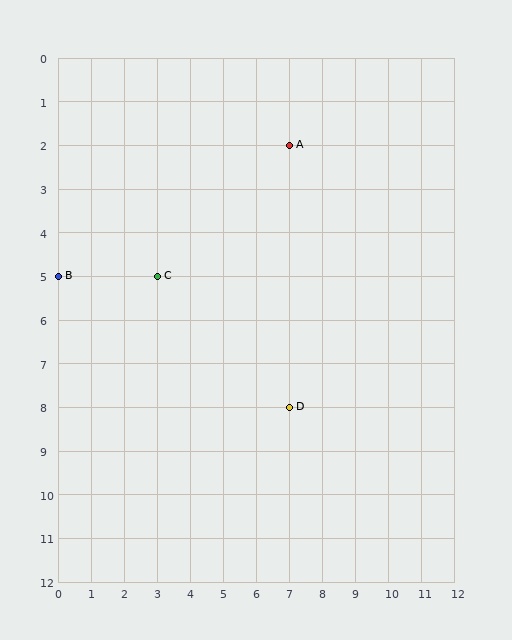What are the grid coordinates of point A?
Point A is at grid coordinates (7, 2).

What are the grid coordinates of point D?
Point D is at grid coordinates (7, 8).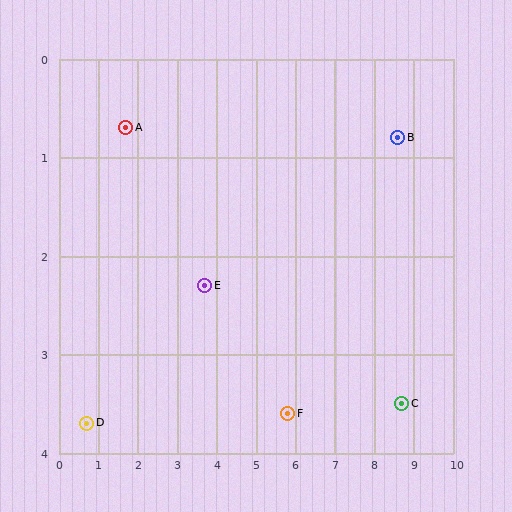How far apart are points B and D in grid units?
Points B and D are about 8.4 grid units apart.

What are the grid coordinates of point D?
Point D is at approximately (0.7, 3.7).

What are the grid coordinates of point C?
Point C is at approximately (8.7, 3.5).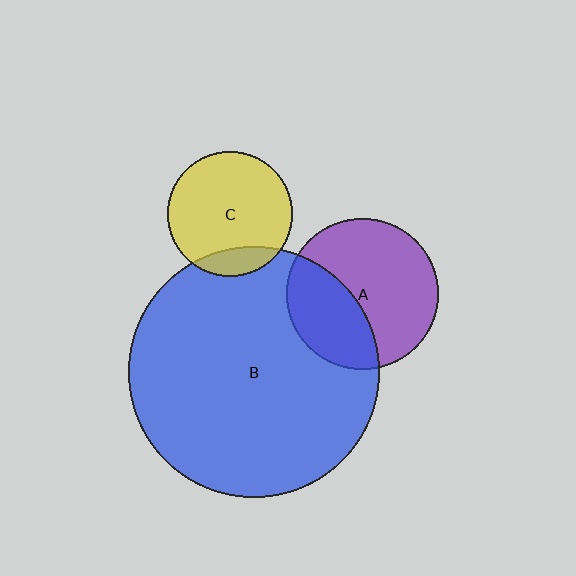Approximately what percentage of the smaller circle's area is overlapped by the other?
Approximately 15%.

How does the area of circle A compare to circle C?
Approximately 1.5 times.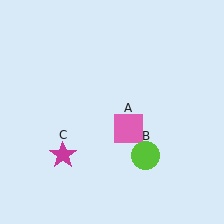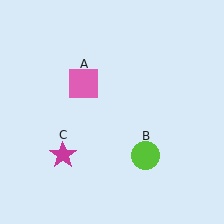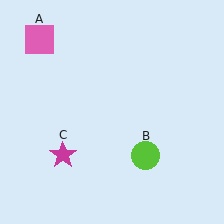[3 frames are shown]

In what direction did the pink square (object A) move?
The pink square (object A) moved up and to the left.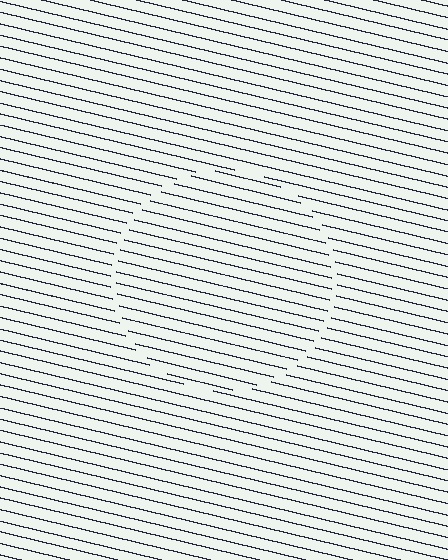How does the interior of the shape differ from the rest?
The interior of the shape contains the same grating, shifted by half a period — the contour is defined by the phase discontinuity where line-ends from the inner and outer gratings abut.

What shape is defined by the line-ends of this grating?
An illusory circle. The interior of the shape contains the same grating, shifted by half a period — the contour is defined by the phase discontinuity where line-ends from the inner and outer gratings abut.